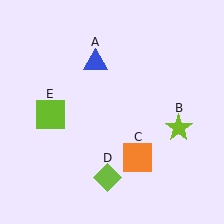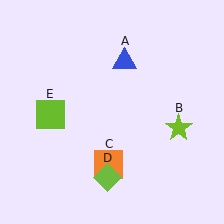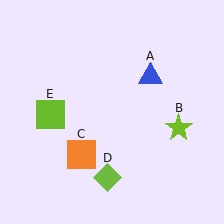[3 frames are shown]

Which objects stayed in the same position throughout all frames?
Lime star (object B) and lime diamond (object D) and lime square (object E) remained stationary.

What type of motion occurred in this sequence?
The blue triangle (object A), orange square (object C) rotated clockwise around the center of the scene.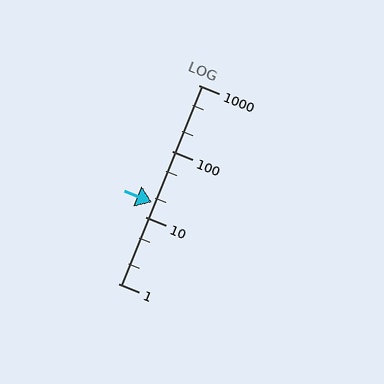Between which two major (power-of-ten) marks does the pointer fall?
The pointer is between 10 and 100.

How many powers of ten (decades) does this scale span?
The scale spans 3 decades, from 1 to 1000.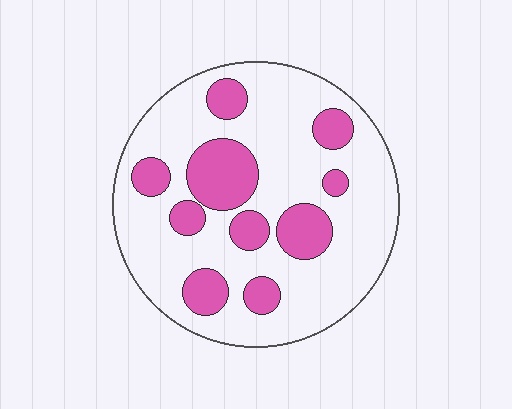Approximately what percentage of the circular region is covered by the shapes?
Approximately 25%.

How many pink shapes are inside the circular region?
10.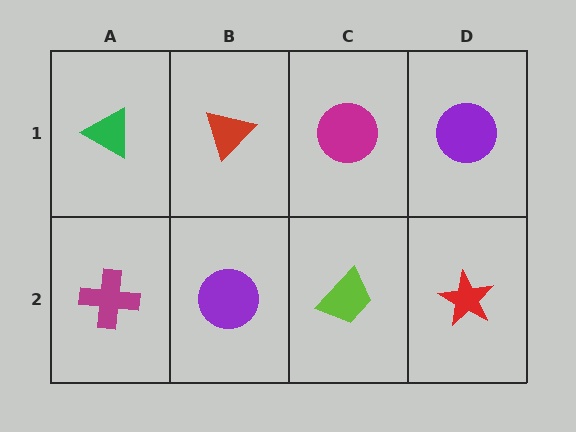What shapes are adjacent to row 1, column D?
A red star (row 2, column D), a magenta circle (row 1, column C).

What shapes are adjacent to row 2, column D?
A purple circle (row 1, column D), a lime trapezoid (row 2, column C).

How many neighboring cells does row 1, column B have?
3.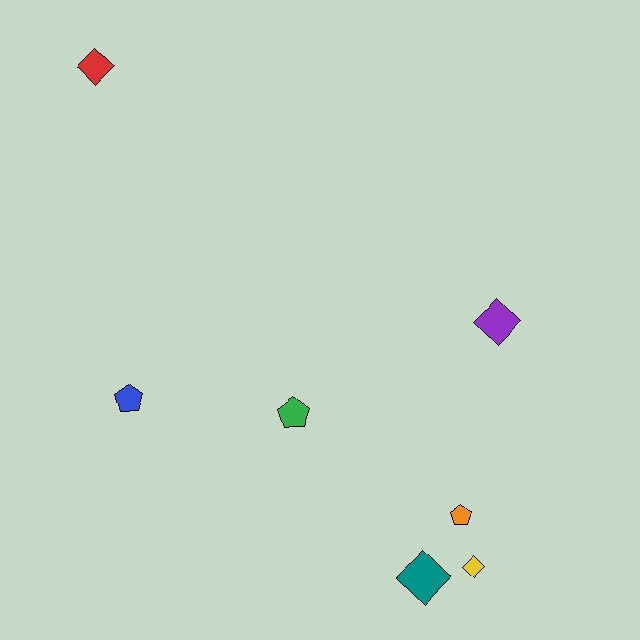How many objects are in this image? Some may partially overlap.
There are 7 objects.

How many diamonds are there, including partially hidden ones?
There are 4 diamonds.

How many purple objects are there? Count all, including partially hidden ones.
There is 1 purple object.